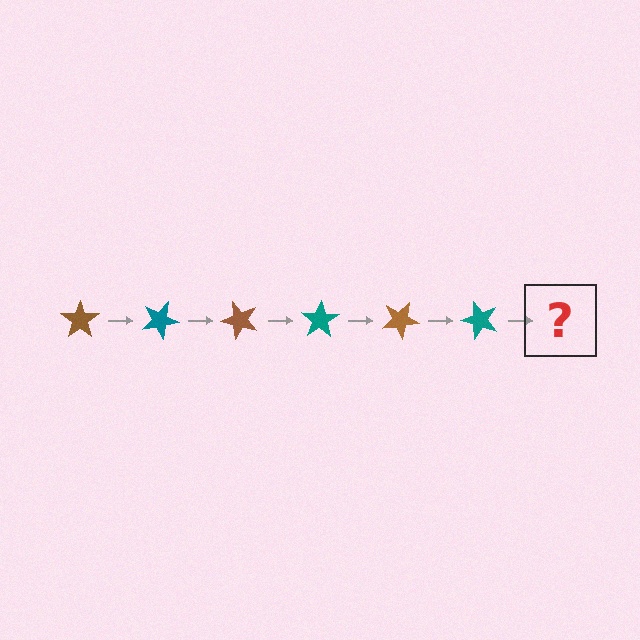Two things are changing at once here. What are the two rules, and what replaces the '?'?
The two rules are that it rotates 25 degrees each step and the color cycles through brown and teal. The '?' should be a brown star, rotated 150 degrees from the start.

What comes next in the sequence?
The next element should be a brown star, rotated 150 degrees from the start.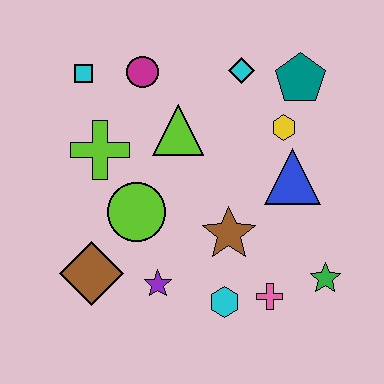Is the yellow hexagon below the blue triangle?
No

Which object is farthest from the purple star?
The teal pentagon is farthest from the purple star.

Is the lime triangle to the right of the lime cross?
Yes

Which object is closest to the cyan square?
The magenta circle is closest to the cyan square.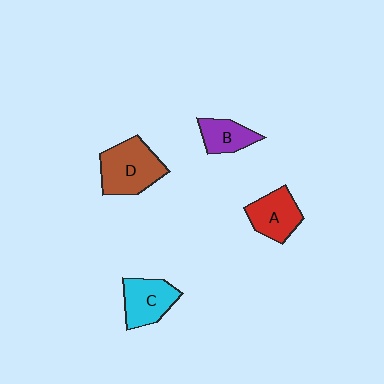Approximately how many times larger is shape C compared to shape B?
Approximately 1.3 times.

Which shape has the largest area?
Shape D (brown).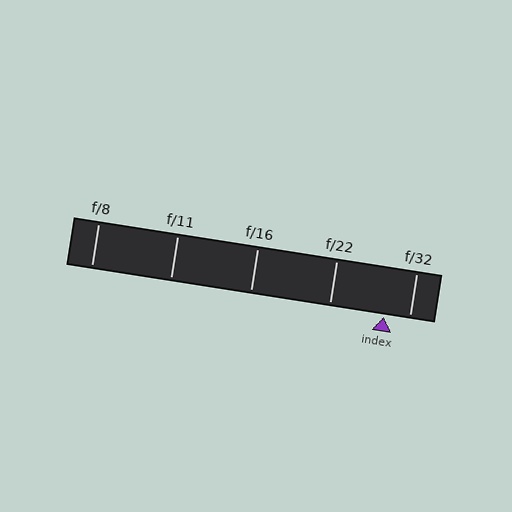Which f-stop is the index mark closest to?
The index mark is closest to f/32.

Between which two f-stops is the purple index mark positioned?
The index mark is between f/22 and f/32.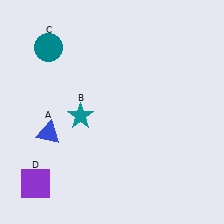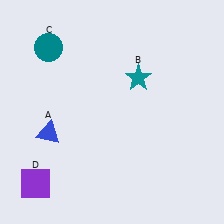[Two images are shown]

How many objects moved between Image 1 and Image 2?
1 object moved between the two images.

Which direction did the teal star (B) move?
The teal star (B) moved right.